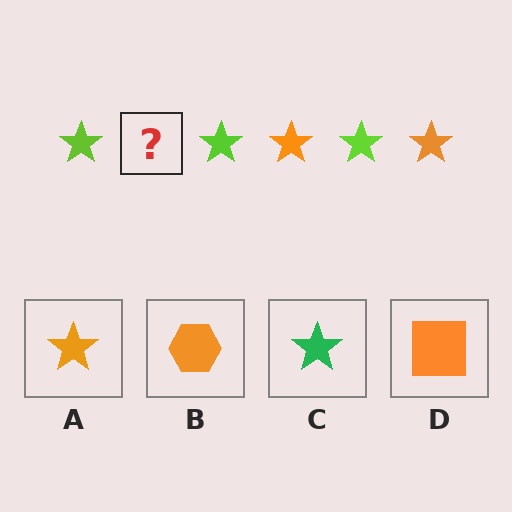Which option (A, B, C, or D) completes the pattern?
A.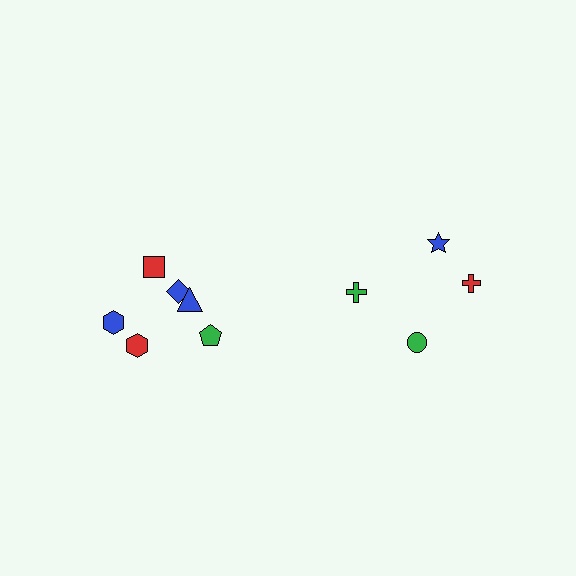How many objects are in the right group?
There are 4 objects.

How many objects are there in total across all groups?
There are 10 objects.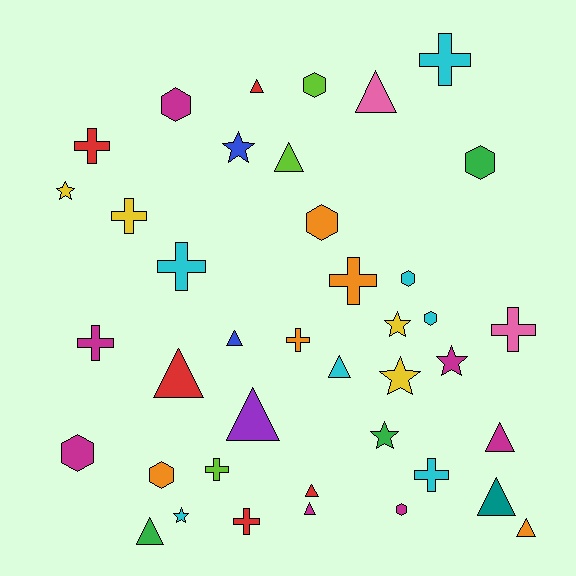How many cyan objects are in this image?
There are 7 cyan objects.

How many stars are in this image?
There are 7 stars.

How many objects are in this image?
There are 40 objects.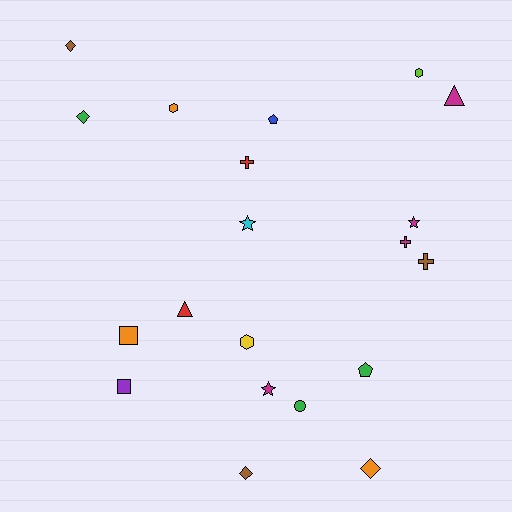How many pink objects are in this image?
There are no pink objects.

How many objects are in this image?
There are 20 objects.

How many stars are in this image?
There are 3 stars.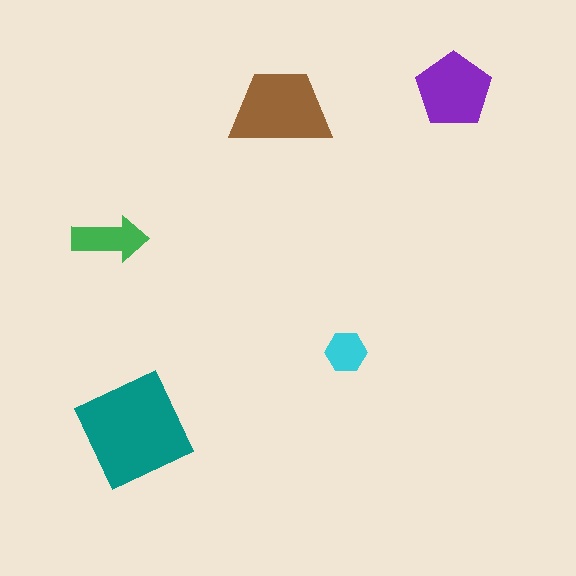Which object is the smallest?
The cyan hexagon.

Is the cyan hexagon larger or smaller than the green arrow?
Smaller.